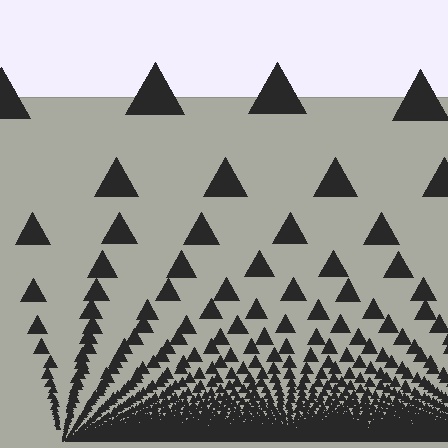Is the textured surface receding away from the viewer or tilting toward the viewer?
The surface appears to tilt toward the viewer. Texture elements get larger and sparser toward the top.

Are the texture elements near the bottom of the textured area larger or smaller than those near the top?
Smaller. The gradient is inverted — elements near the bottom are smaller and denser.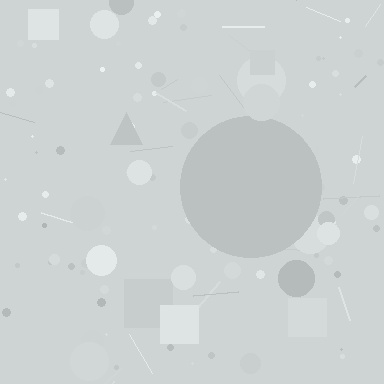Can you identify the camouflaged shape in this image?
The camouflaged shape is a circle.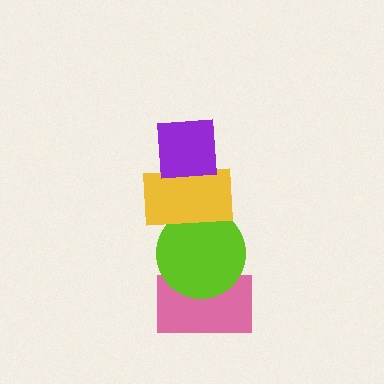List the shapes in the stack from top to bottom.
From top to bottom: the purple square, the yellow rectangle, the lime circle, the pink rectangle.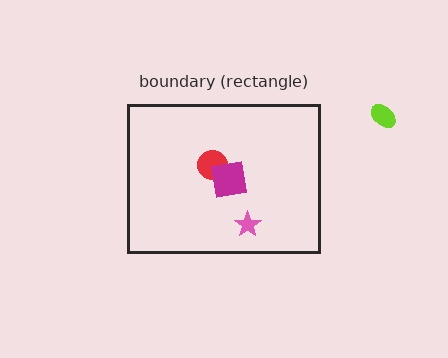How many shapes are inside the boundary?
3 inside, 1 outside.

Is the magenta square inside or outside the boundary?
Inside.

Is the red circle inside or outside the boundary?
Inside.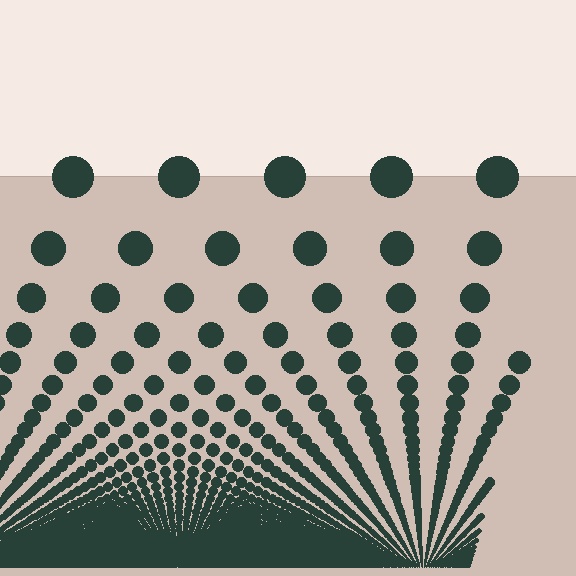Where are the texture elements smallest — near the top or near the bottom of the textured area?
Near the bottom.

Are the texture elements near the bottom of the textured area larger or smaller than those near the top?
Smaller. The gradient is inverted — elements near the bottom are smaller and denser.